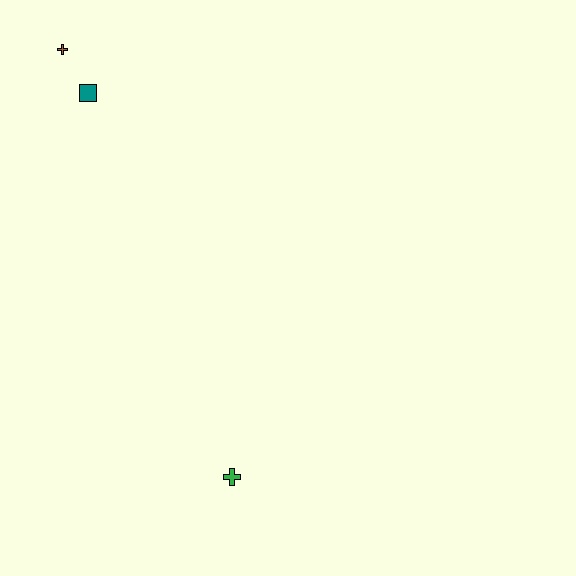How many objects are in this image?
There are 3 objects.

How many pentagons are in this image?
There are no pentagons.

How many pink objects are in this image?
There are no pink objects.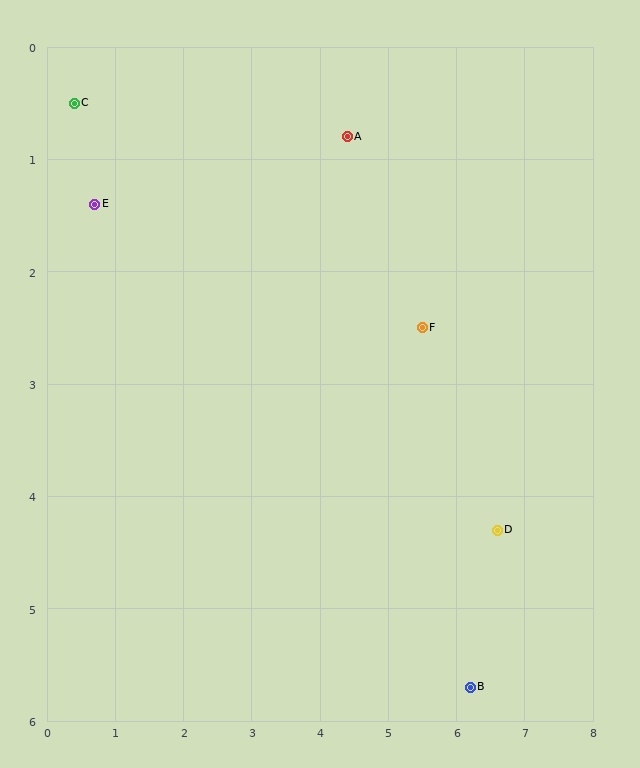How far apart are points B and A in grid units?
Points B and A are about 5.2 grid units apart.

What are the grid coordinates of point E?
Point E is at approximately (0.7, 1.4).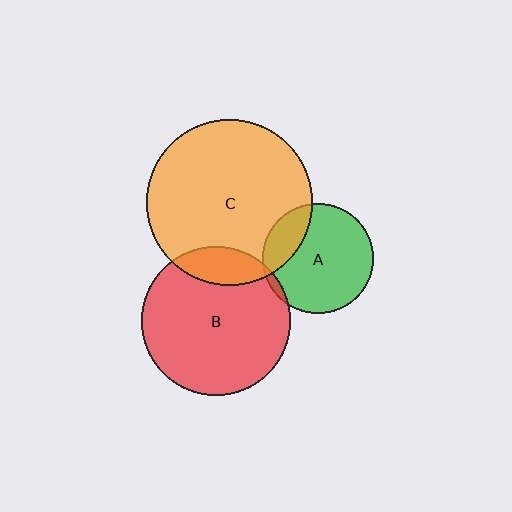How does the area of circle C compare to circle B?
Approximately 1.2 times.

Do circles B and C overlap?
Yes.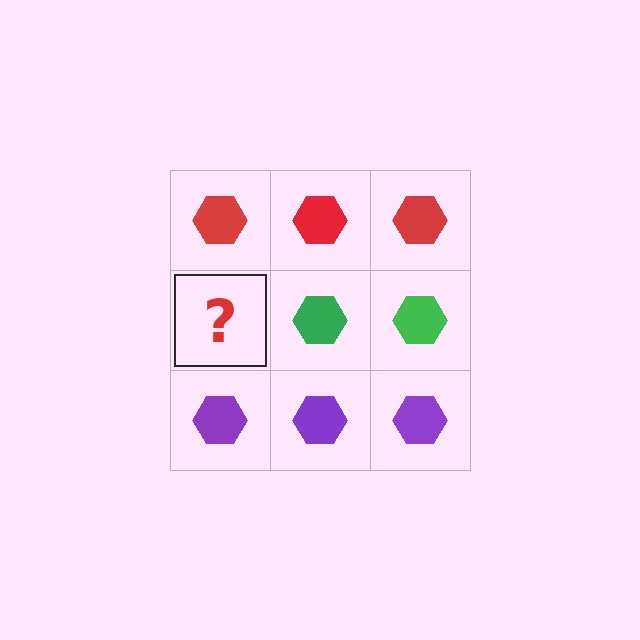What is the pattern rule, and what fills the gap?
The rule is that each row has a consistent color. The gap should be filled with a green hexagon.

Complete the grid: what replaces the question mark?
The question mark should be replaced with a green hexagon.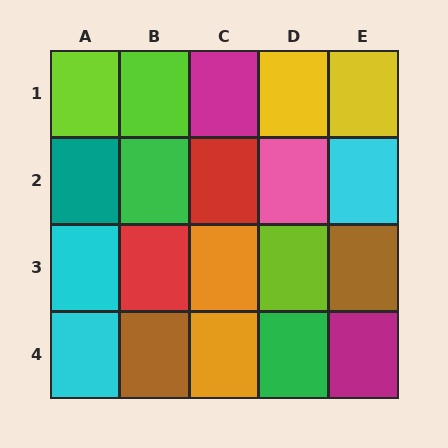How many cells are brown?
2 cells are brown.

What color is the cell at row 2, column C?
Red.